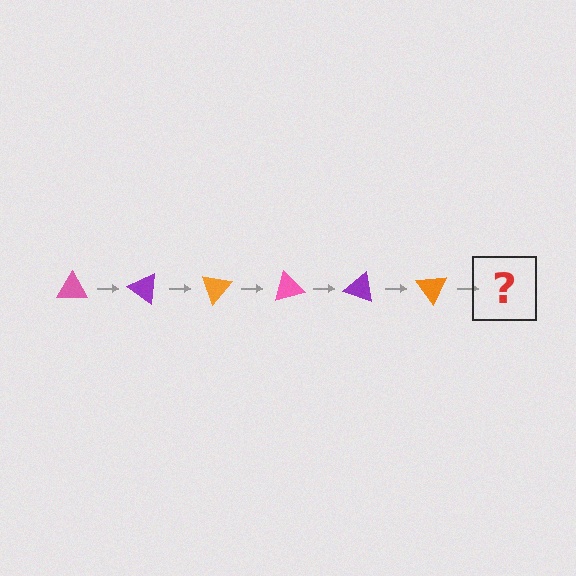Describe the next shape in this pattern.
It should be a pink triangle, rotated 210 degrees from the start.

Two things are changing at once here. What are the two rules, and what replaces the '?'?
The two rules are that it rotates 35 degrees each step and the color cycles through pink, purple, and orange. The '?' should be a pink triangle, rotated 210 degrees from the start.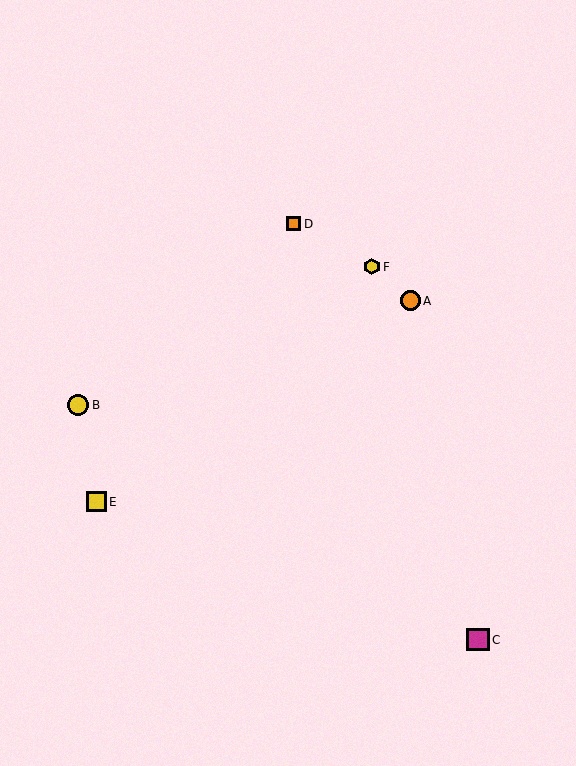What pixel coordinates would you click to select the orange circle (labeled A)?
Click at (410, 301) to select the orange circle A.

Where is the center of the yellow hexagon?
The center of the yellow hexagon is at (372, 267).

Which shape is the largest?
The magenta square (labeled C) is the largest.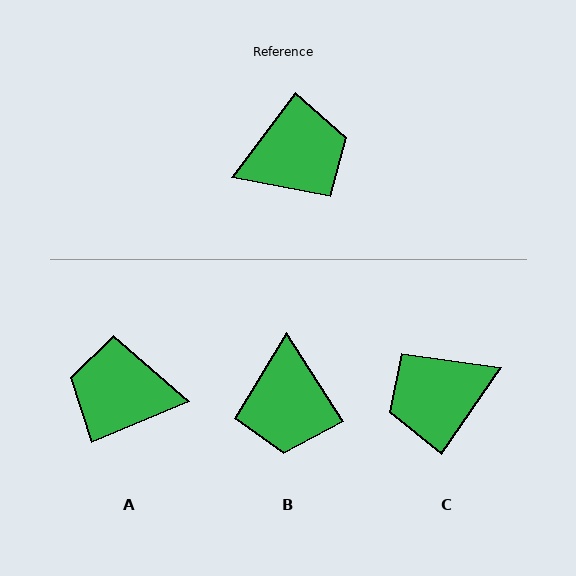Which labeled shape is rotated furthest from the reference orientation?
C, about 177 degrees away.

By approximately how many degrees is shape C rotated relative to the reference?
Approximately 177 degrees clockwise.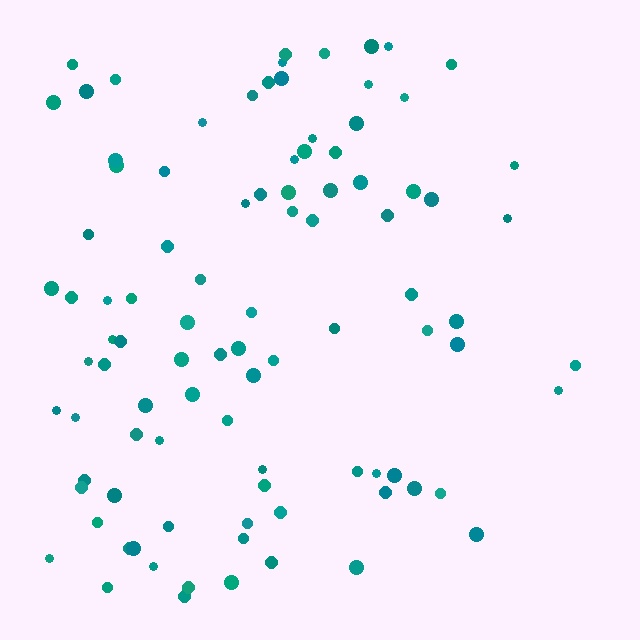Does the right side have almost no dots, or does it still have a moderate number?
Still a moderate number, just noticeably fewer than the left.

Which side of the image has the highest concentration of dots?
The left.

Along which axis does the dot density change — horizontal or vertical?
Horizontal.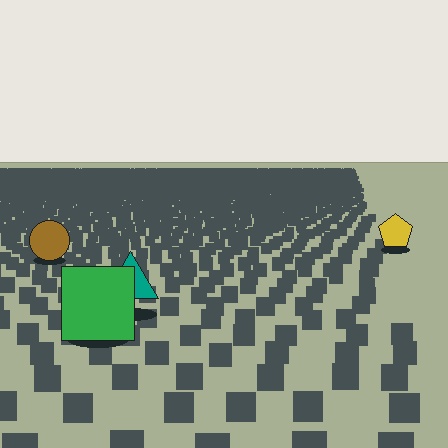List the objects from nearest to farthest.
From nearest to farthest: the green square, the teal triangle, the brown circle, the yellow pentagon.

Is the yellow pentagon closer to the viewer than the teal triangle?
No. The teal triangle is closer — you can tell from the texture gradient: the ground texture is coarser near it.